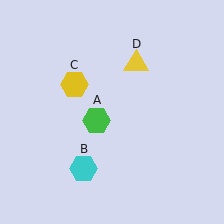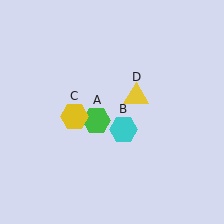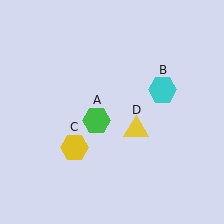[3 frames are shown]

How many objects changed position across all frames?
3 objects changed position: cyan hexagon (object B), yellow hexagon (object C), yellow triangle (object D).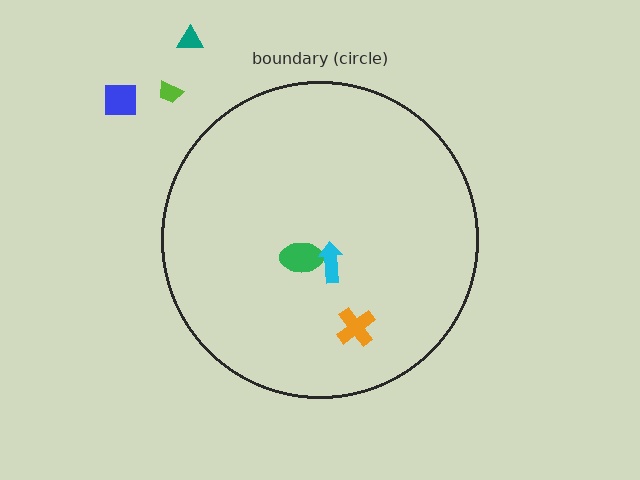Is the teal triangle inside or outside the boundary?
Outside.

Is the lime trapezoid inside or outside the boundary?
Outside.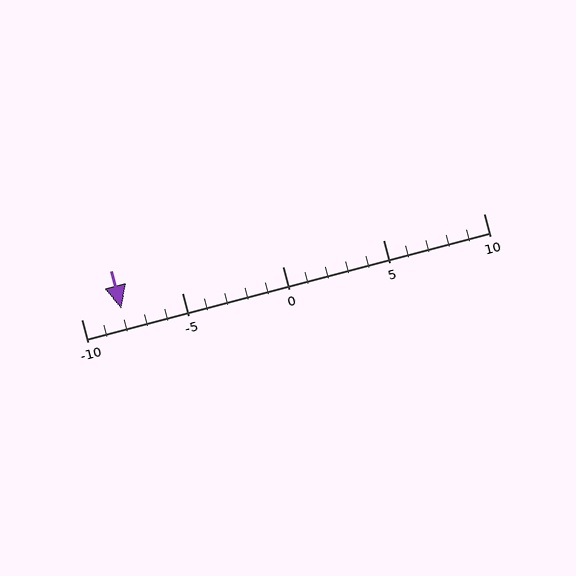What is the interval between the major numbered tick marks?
The major tick marks are spaced 5 units apart.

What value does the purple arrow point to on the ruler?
The purple arrow points to approximately -8.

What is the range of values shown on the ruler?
The ruler shows values from -10 to 10.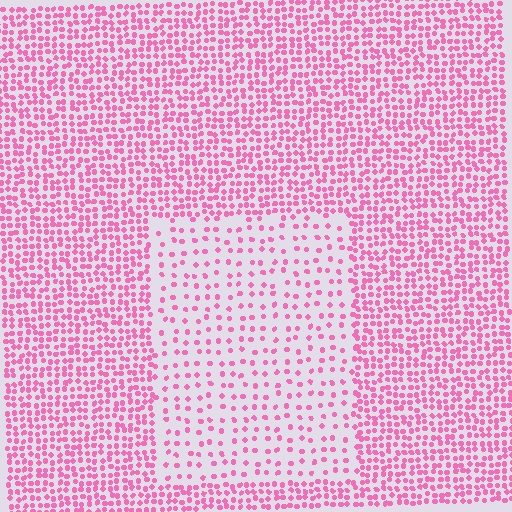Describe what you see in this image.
The image contains small pink elements arranged at two different densities. A rectangle-shaped region is visible where the elements are less densely packed than the surrounding area.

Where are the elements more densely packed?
The elements are more densely packed outside the rectangle boundary.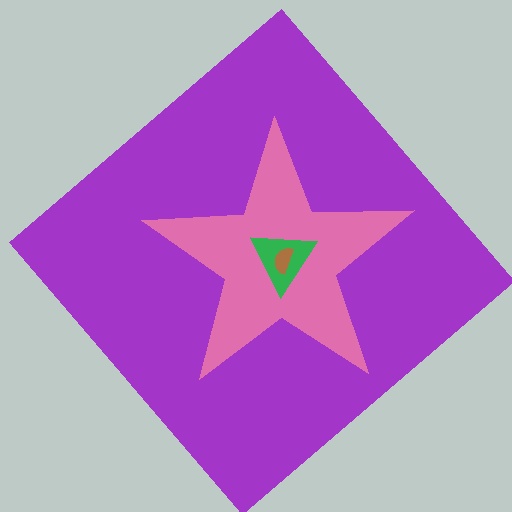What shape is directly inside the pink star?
The green triangle.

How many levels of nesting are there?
4.